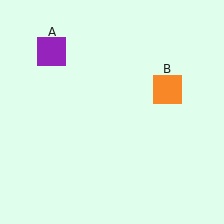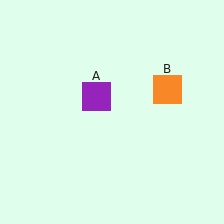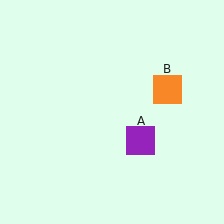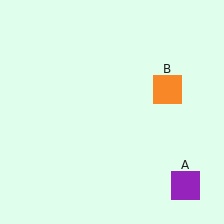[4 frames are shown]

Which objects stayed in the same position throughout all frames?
Orange square (object B) remained stationary.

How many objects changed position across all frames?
1 object changed position: purple square (object A).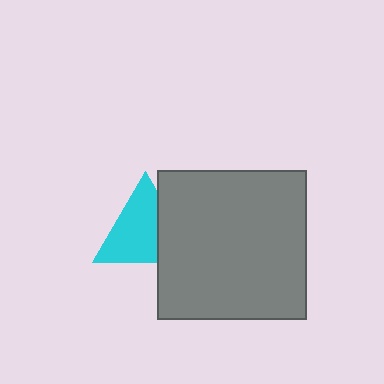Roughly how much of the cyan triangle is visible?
Most of it is visible (roughly 70%).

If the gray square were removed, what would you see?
You would see the complete cyan triangle.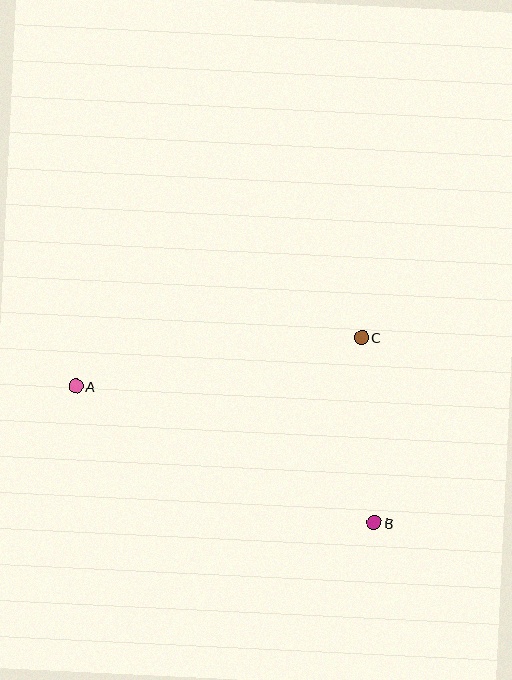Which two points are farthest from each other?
Points A and B are farthest from each other.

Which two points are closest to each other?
Points B and C are closest to each other.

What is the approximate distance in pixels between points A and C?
The distance between A and C is approximately 290 pixels.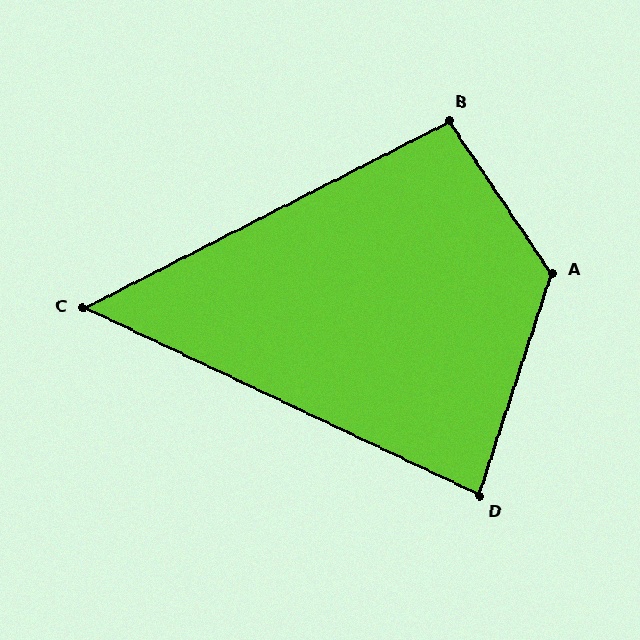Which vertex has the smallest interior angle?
C, at approximately 52 degrees.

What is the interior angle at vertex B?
Approximately 97 degrees (obtuse).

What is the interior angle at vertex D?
Approximately 83 degrees (acute).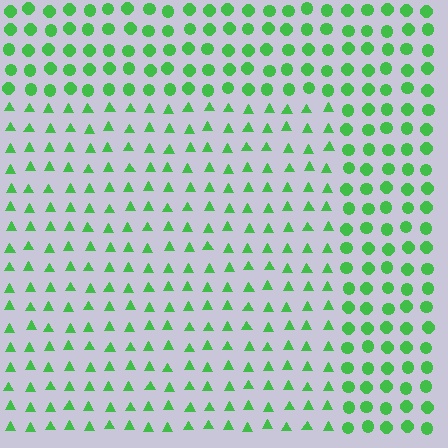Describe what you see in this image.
The image is filled with small green elements arranged in a uniform grid. A rectangle-shaped region contains triangles, while the surrounding area contains circles. The boundary is defined purely by the change in element shape.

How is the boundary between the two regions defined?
The boundary is defined by a change in element shape: triangles inside vs. circles outside. All elements share the same color and spacing.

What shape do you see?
I see a rectangle.